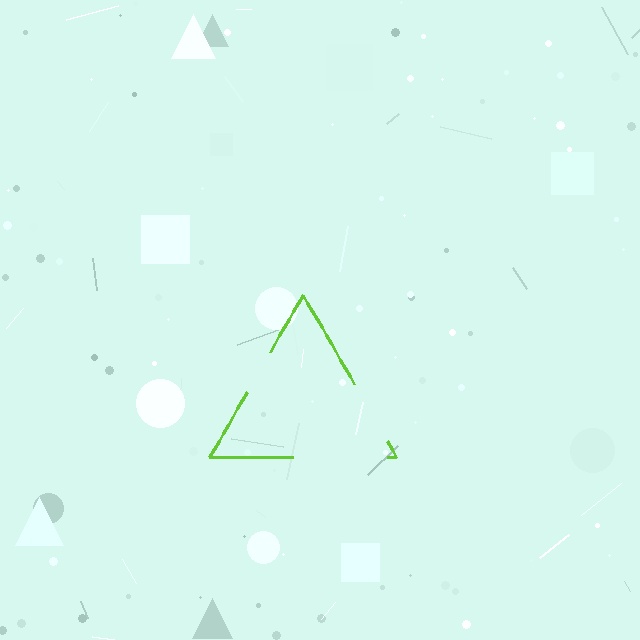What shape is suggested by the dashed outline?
The dashed outline suggests a triangle.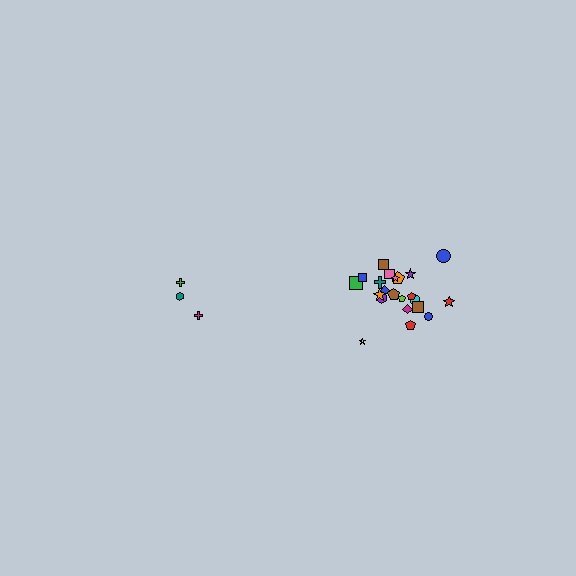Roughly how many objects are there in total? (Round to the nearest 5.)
Roughly 25 objects in total.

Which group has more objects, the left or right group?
The right group.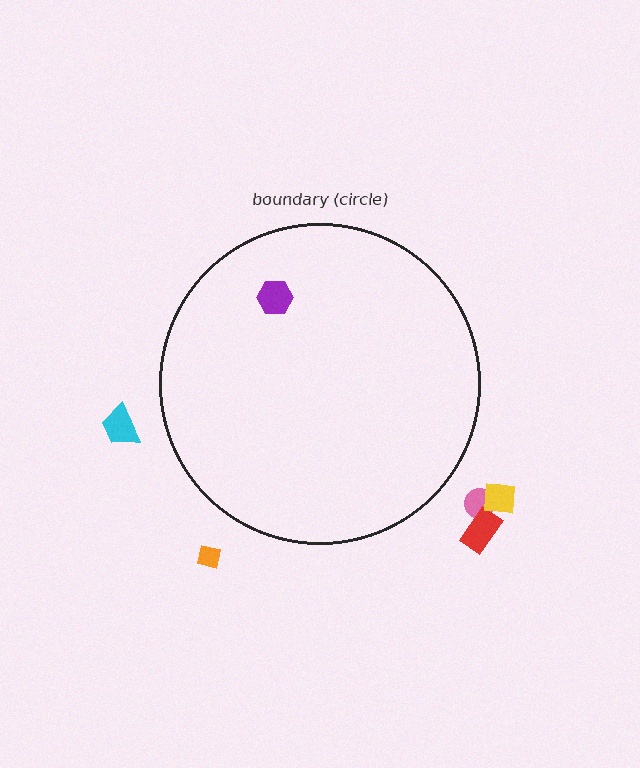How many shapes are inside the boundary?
1 inside, 5 outside.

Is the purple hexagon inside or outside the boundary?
Inside.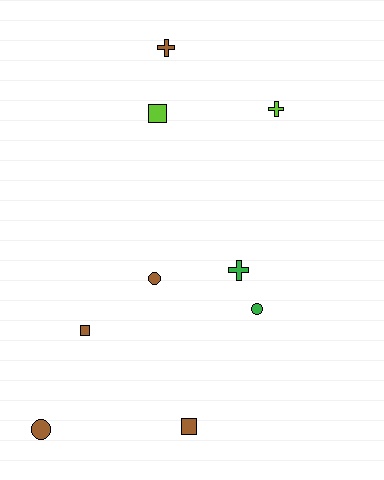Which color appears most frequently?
Brown, with 5 objects.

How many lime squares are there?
There is 1 lime square.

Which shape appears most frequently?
Circle, with 3 objects.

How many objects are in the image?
There are 9 objects.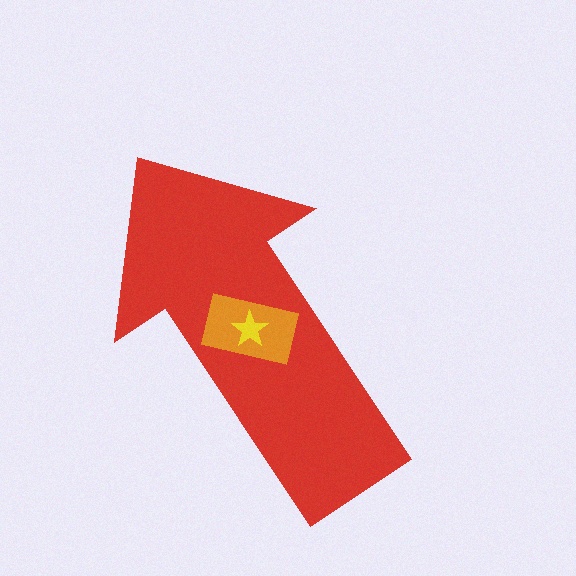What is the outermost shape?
The red arrow.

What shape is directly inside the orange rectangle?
The yellow star.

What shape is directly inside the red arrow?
The orange rectangle.